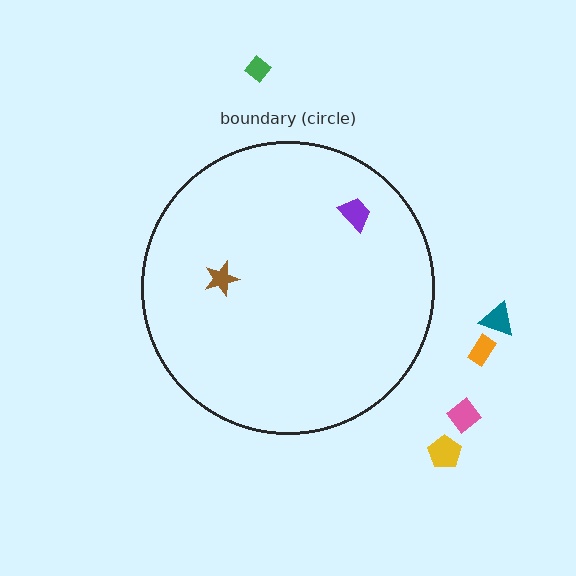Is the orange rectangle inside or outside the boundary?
Outside.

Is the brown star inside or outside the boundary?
Inside.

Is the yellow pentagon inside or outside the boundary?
Outside.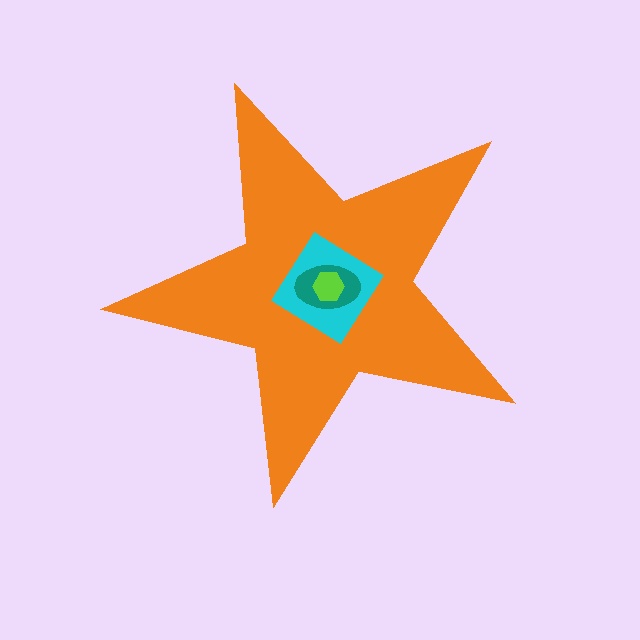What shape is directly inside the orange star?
The cyan diamond.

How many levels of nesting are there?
4.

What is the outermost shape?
The orange star.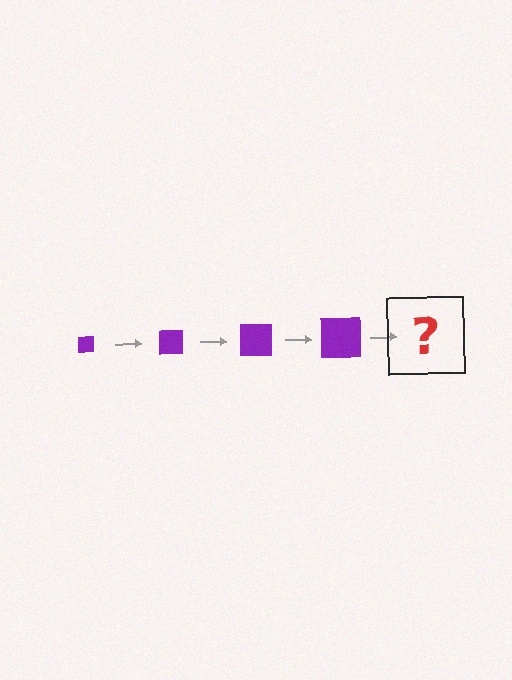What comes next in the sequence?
The next element should be a purple square, larger than the previous one.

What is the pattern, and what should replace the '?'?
The pattern is that the square gets progressively larger each step. The '?' should be a purple square, larger than the previous one.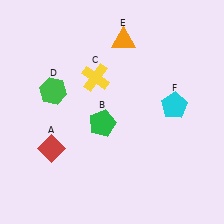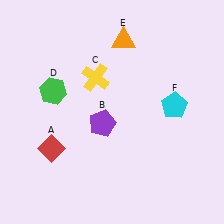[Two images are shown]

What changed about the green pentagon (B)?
In Image 1, B is green. In Image 2, it changed to purple.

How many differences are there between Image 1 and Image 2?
There is 1 difference between the two images.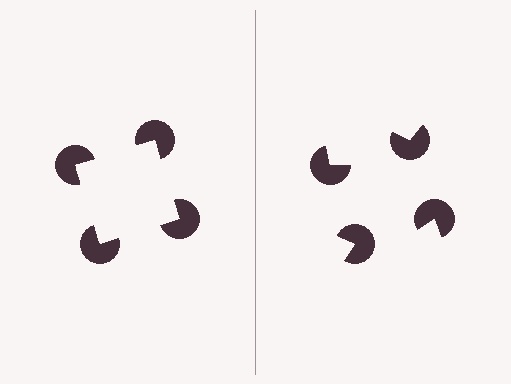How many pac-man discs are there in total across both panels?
8 — 4 on each side.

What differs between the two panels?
The pac-man discs are positioned identically on both sides; only the wedge orientations differ. On the left they align to a square; on the right they are misaligned.